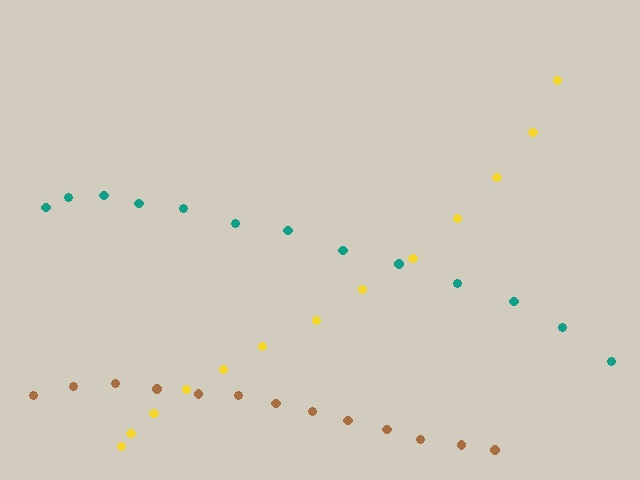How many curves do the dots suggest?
There are 3 distinct paths.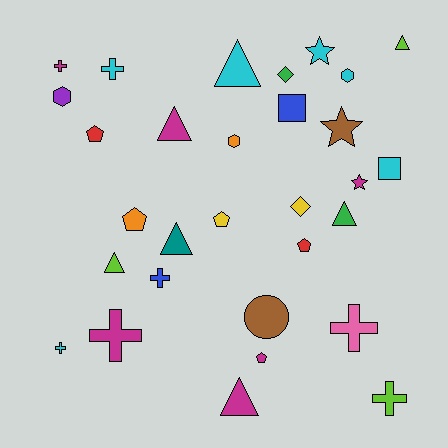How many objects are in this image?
There are 30 objects.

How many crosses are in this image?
There are 7 crosses.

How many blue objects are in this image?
There are 2 blue objects.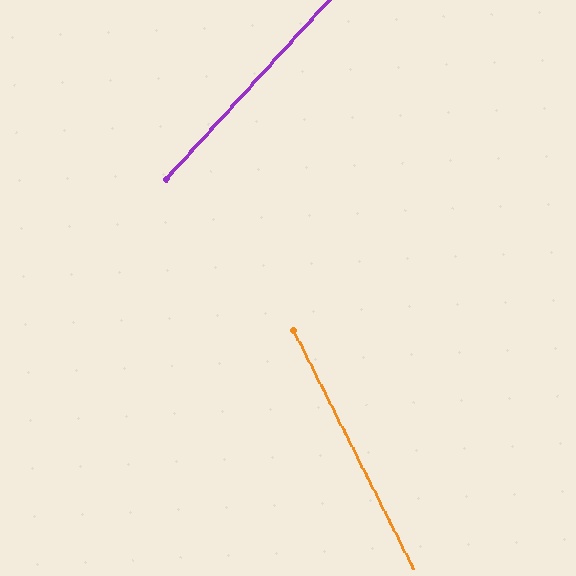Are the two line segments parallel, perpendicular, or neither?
Neither parallel nor perpendicular — they differ by about 69°.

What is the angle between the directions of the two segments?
Approximately 69 degrees.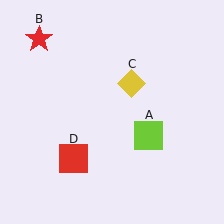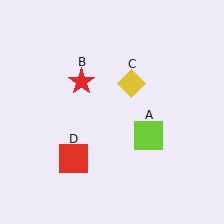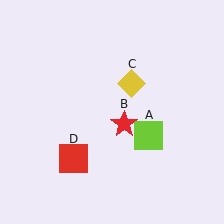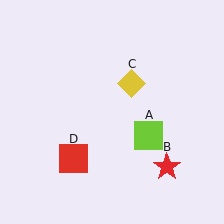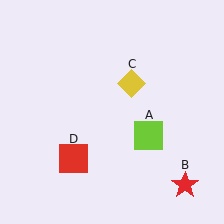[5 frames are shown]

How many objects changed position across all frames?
1 object changed position: red star (object B).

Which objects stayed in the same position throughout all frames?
Lime square (object A) and yellow diamond (object C) and red square (object D) remained stationary.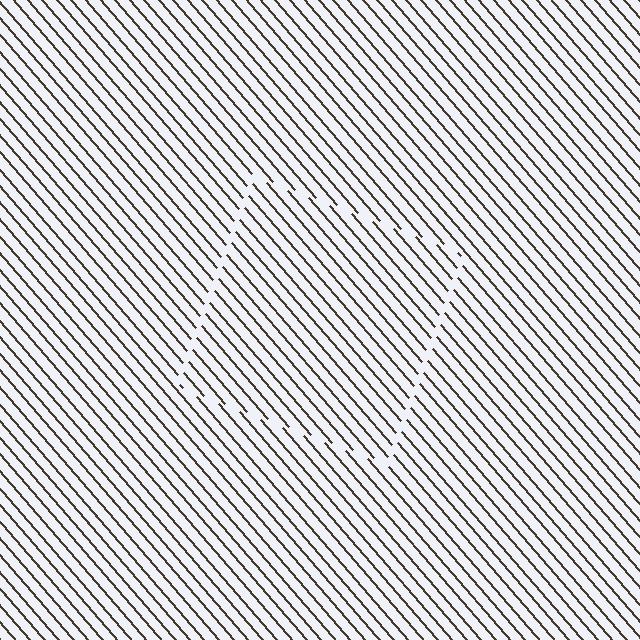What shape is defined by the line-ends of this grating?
An illusory square. The interior of the shape contains the same grating, shifted by half a period — the contour is defined by the phase discontinuity where line-ends from the inner and outer gratings abut.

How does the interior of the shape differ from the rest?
The interior of the shape contains the same grating, shifted by half a period — the contour is defined by the phase discontinuity where line-ends from the inner and outer gratings abut.